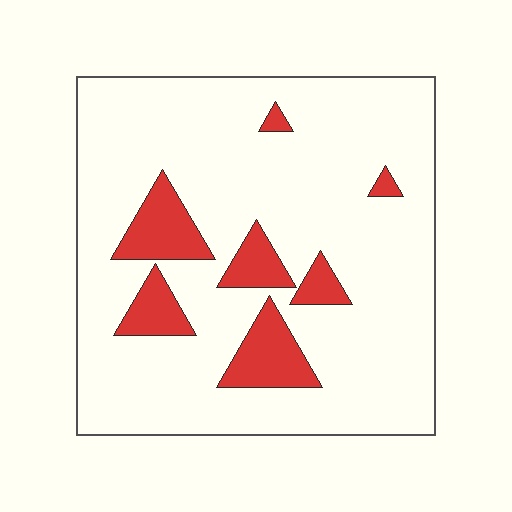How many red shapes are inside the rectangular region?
7.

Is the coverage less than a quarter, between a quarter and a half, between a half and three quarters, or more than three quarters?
Less than a quarter.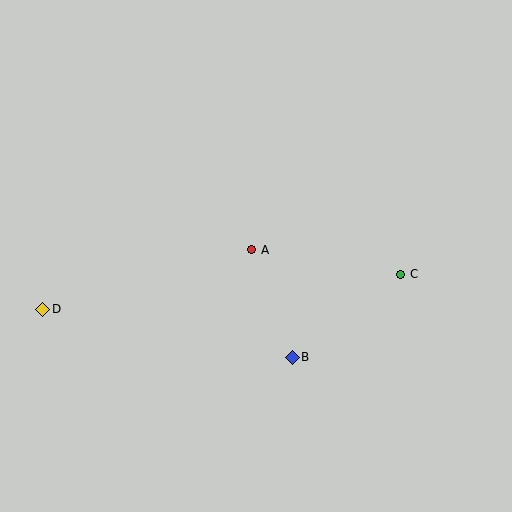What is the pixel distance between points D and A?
The distance between D and A is 217 pixels.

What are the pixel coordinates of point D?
Point D is at (43, 309).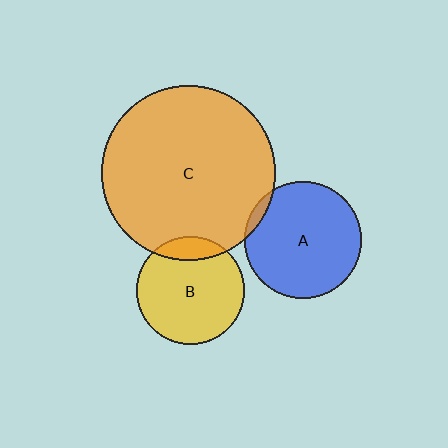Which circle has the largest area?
Circle C (orange).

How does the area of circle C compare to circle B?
Approximately 2.6 times.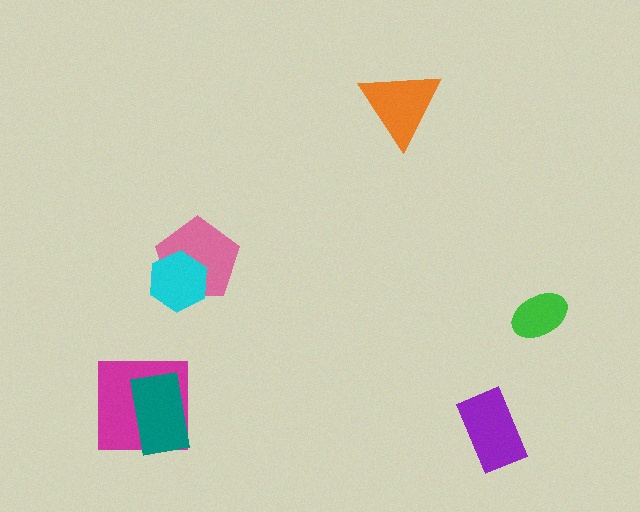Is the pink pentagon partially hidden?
Yes, it is partially covered by another shape.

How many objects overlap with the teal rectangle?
1 object overlaps with the teal rectangle.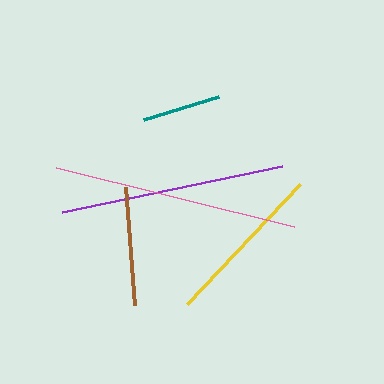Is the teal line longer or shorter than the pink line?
The pink line is longer than the teal line.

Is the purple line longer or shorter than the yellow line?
The purple line is longer than the yellow line.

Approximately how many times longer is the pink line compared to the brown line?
The pink line is approximately 2.1 times the length of the brown line.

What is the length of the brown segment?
The brown segment is approximately 119 pixels long.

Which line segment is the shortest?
The teal line is the shortest at approximately 79 pixels.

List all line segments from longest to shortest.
From longest to shortest: pink, purple, yellow, brown, teal.